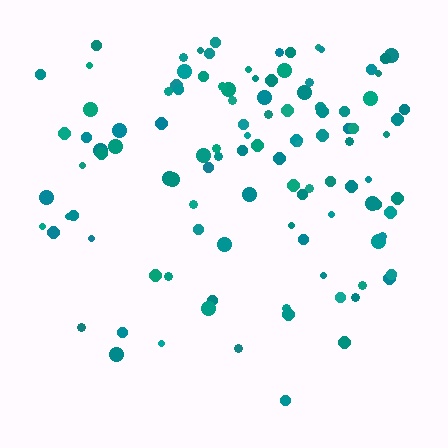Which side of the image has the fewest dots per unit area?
The bottom.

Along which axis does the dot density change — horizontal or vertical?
Vertical.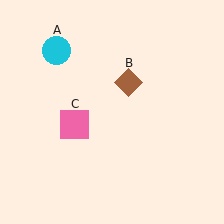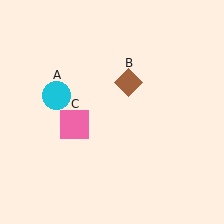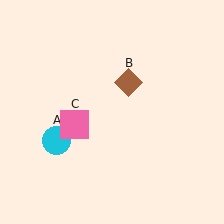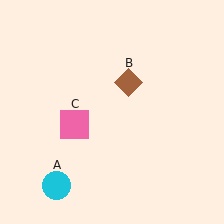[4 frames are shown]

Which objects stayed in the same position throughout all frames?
Brown diamond (object B) and pink square (object C) remained stationary.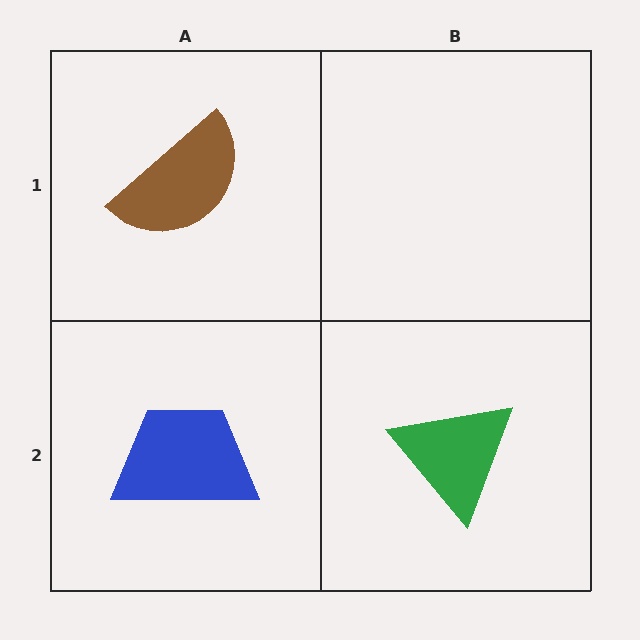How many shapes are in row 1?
1 shape.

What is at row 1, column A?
A brown semicircle.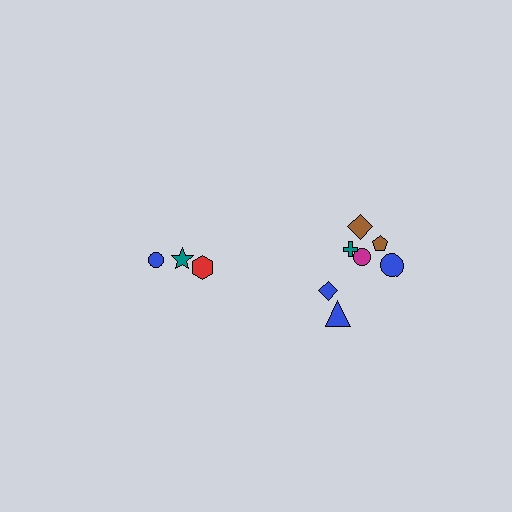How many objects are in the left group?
There are 3 objects.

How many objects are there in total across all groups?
There are 10 objects.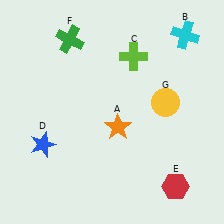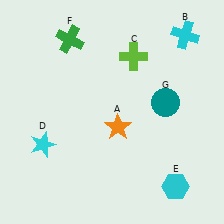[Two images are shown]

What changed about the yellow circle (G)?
In Image 1, G is yellow. In Image 2, it changed to teal.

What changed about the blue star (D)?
In Image 1, D is blue. In Image 2, it changed to cyan.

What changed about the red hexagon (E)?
In Image 1, E is red. In Image 2, it changed to cyan.